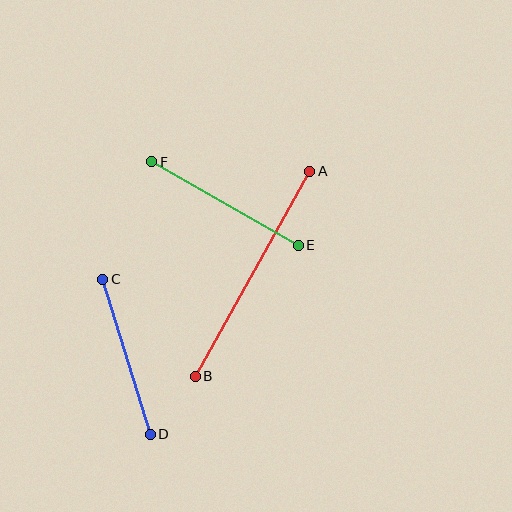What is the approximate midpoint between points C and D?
The midpoint is at approximately (126, 357) pixels.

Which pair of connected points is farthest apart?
Points A and B are farthest apart.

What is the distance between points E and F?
The distance is approximately 169 pixels.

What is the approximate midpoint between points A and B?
The midpoint is at approximately (252, 274) pixels.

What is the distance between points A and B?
The distance is approximately 235 pixels.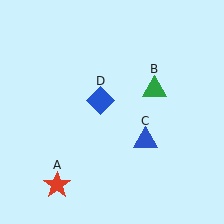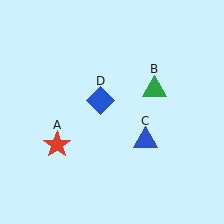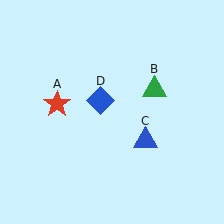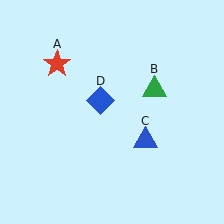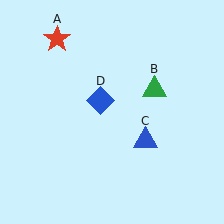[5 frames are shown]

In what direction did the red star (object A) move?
The red star (object A) moved up.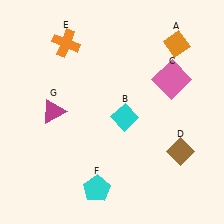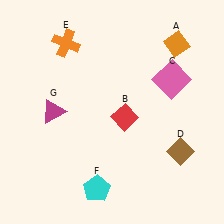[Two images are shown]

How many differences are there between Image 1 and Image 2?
There is 1 difference between the two images.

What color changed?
The diamond (B) changed from cyan in Image 1 to red in Image 2.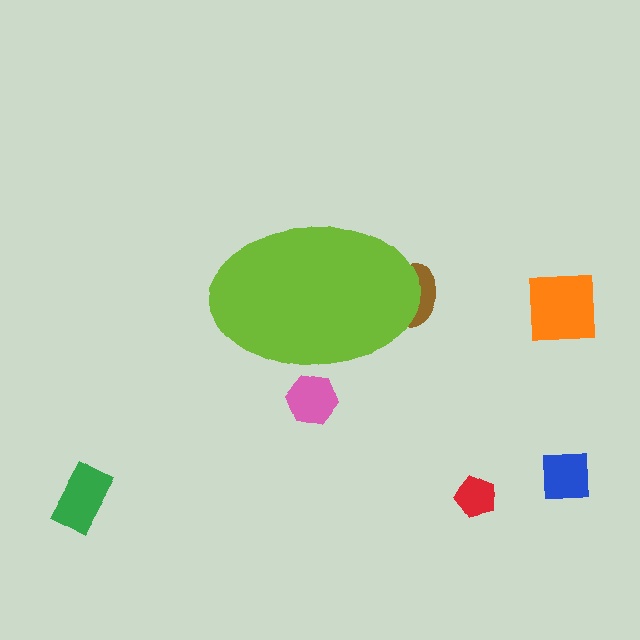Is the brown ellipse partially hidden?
Yes, the brown ellipse is partially hidden behind the lime ellipse.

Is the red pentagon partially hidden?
No, the red pentagon is fully visible.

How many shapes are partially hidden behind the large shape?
2 shapes are partially hidden.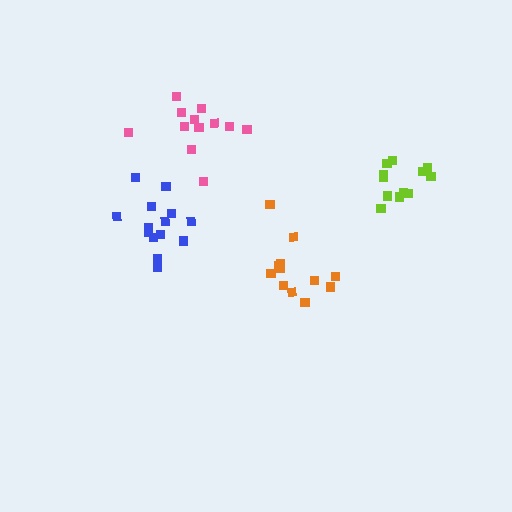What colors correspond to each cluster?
The clusters are colored: blue, lime, orange, pink.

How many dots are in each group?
Group 1: 14 dots, Group 2: 12 dots, Group 3: 12 dots, Group 4: 13 dots (51 total).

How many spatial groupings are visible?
There are 4 spatial groupings.